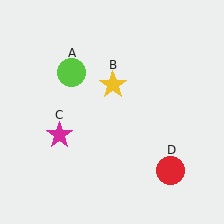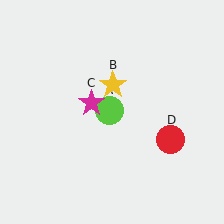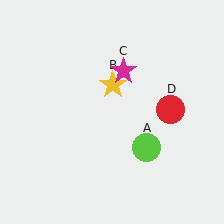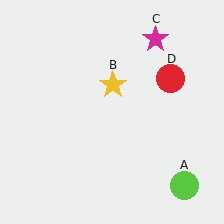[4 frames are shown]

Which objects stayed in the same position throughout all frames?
Yellow star (object B) remained stationary.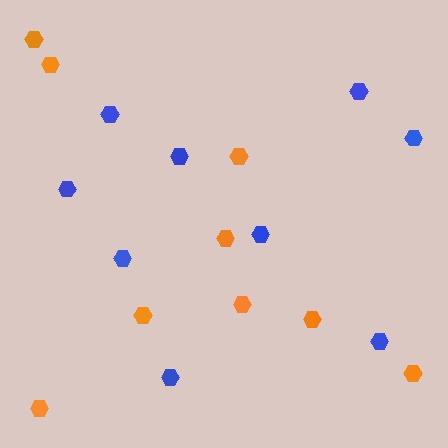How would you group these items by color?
There are 2 groups: one group of orange hexagons (9) and one group of blue hexagons (9).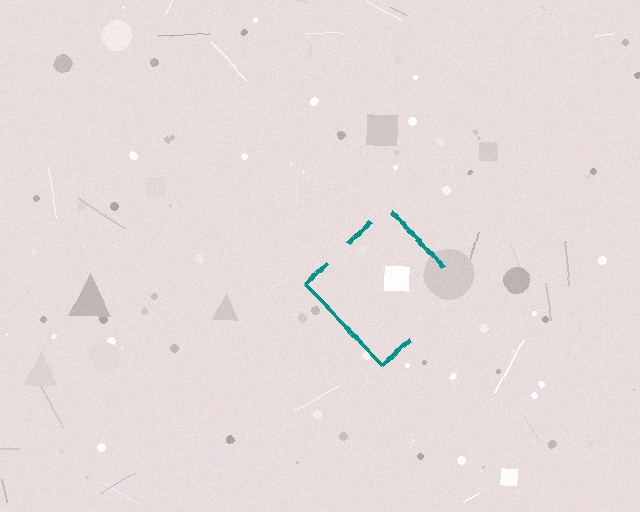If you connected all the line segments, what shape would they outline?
They would outline a diamond.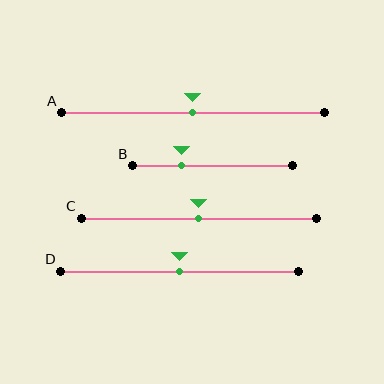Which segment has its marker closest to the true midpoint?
Segment A has its marker closest to the true midpoint.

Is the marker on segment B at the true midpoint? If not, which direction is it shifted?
No, the marker on segment B is shifted to the left by about 20% of the segment length.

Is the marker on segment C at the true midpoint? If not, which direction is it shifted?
Yes, the marker on segment C is at the true midpoint.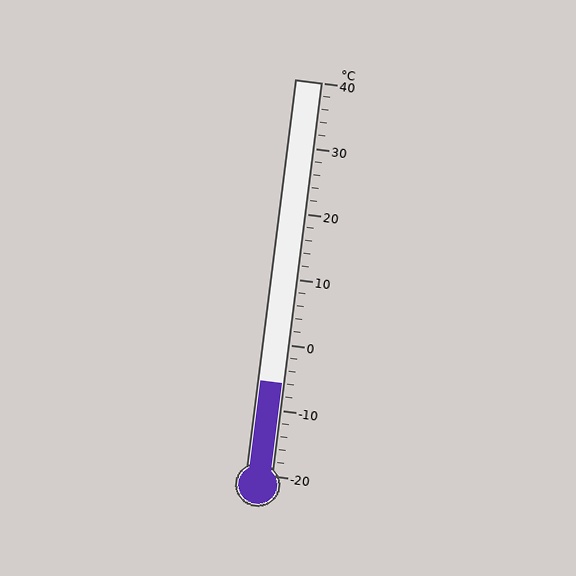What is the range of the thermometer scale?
The thermometer scale ranges from -20°C to 40°C.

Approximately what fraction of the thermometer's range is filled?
The thermometer is filled to approximately 25% of its range.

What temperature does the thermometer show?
The thermometer shows approximately -6°C.